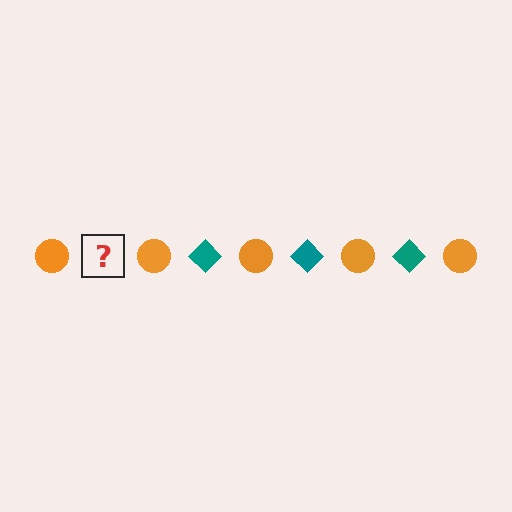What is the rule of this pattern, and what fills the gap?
The rule is that the pattern alternates between orange circle and teal diamond. The gap should be filled with a teal diamond.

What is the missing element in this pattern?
The missing element is a teal diamond.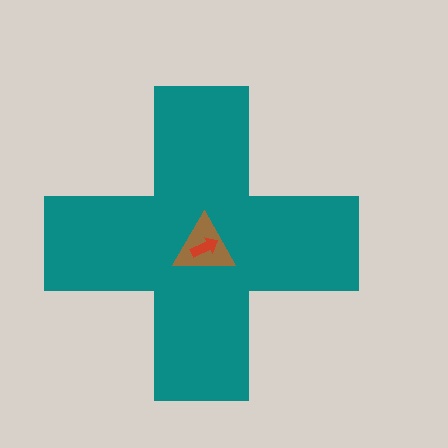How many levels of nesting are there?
3.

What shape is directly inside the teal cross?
The brown triangle.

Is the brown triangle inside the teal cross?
Yes.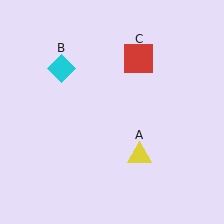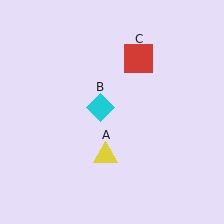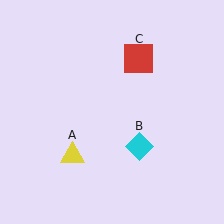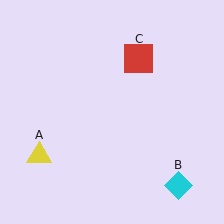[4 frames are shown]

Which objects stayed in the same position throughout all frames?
Red square (object C) remained stationary.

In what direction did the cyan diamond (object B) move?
The cyan diamond (object B) moved down and to the right.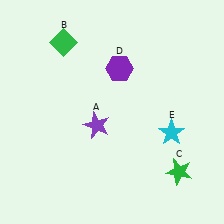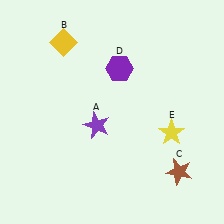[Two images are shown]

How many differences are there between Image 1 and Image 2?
There are 3 differences between the two images.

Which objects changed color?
B changed from green to yellow. C changed from green to brown. E changed from cyan to yellow.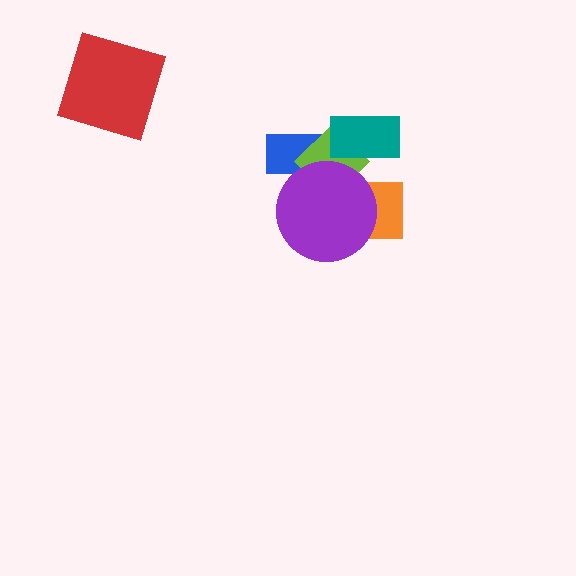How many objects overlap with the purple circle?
3 objects overlap with the purple circle.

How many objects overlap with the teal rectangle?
1 object overlaps with the teal rectangle.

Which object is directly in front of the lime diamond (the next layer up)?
The orange rectangle is directly in front of the lime diamond.